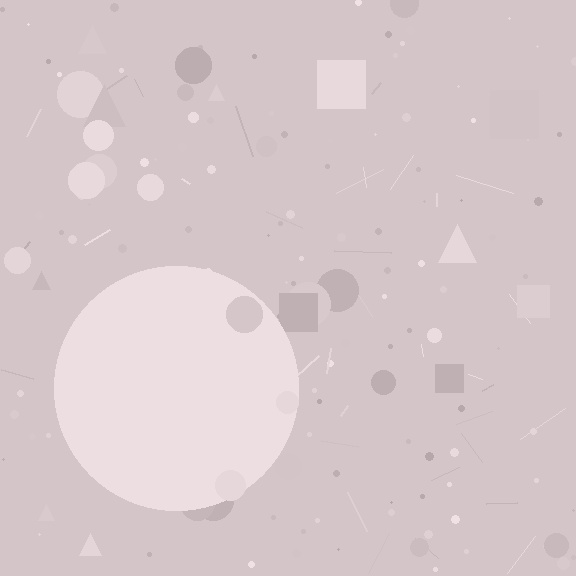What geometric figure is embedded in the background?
A circle is embedded in the background.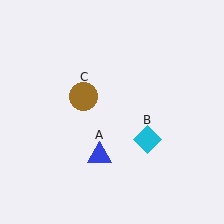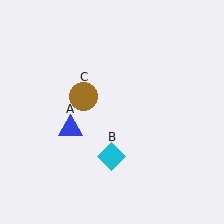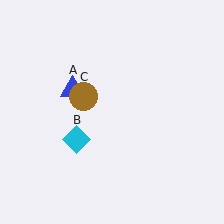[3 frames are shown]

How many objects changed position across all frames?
2 objects changed position: blue triangle (object A), cyan diamond (object B).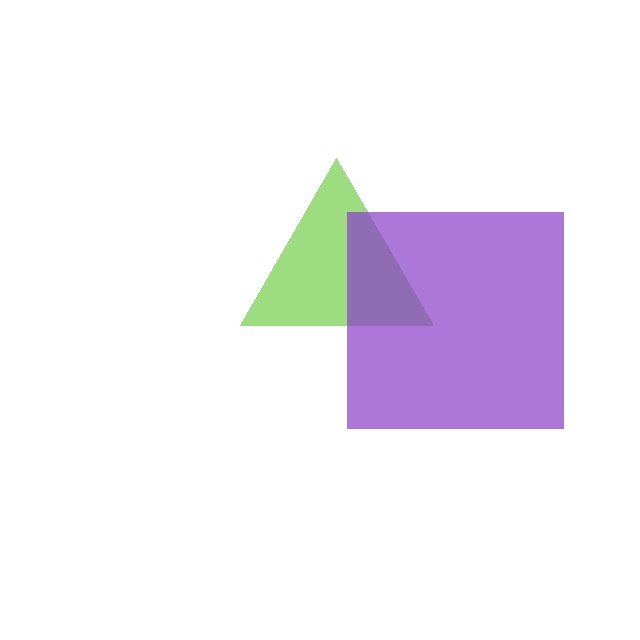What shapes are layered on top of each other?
The layered shapes are: a lime triangle, a purple square.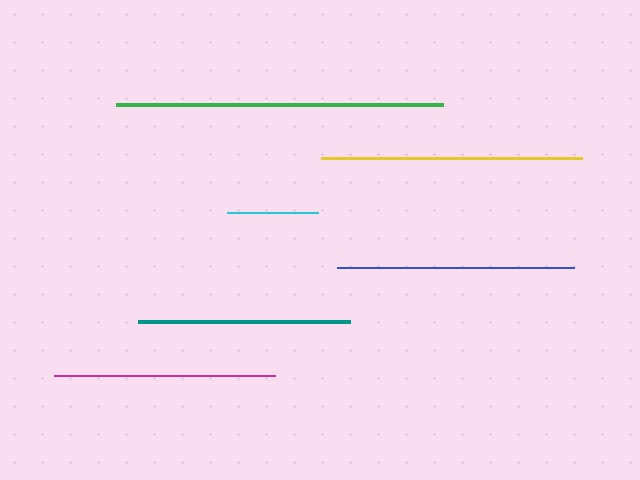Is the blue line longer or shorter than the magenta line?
The blue line is longer than the magenta line.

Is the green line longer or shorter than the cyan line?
The green line is longer than the cyan line.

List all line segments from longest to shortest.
From longest to shortest: green, yellow, blue, magenta, teal, cyan.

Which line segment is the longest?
The green line is the longest at approximately 327 pixels.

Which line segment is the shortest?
The cyan line is the shortest at approximately 91 pixels.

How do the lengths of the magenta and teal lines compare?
The magenta and teal lines are approximately the same length.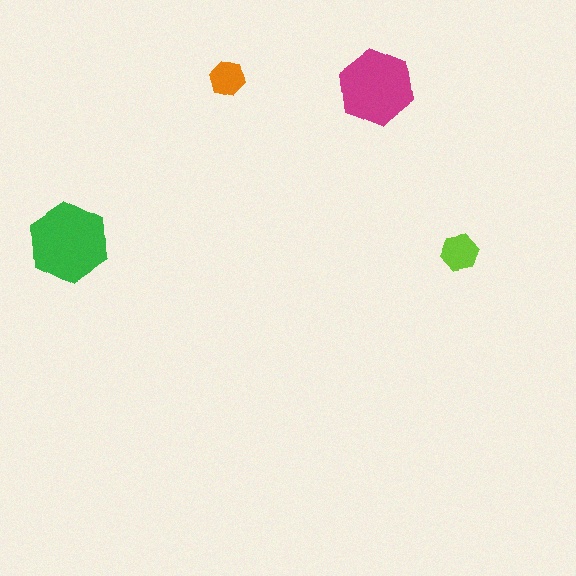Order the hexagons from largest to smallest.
the green one, the magenta one, the lime one, the orange one.